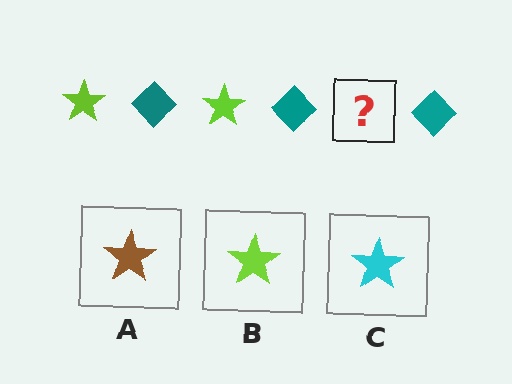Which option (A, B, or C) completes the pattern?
B.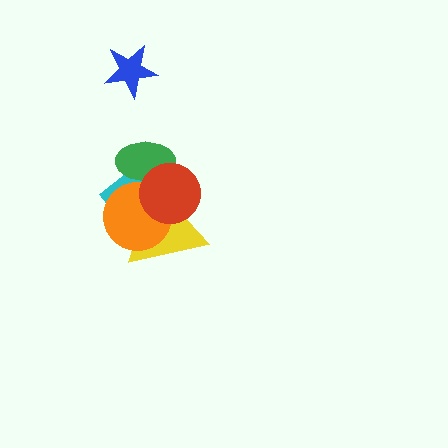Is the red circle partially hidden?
No, no other shape covers it.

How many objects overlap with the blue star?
0 objects overlap with the blue star.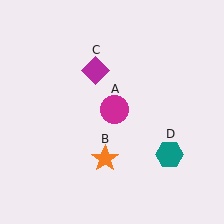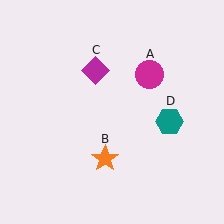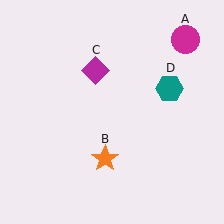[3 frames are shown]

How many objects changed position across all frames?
2 objects changed position: magenta circle (object A), teal hexagon (object D).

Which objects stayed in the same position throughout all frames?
Orange star (object B) and magenta diamond (object C) remained stationary.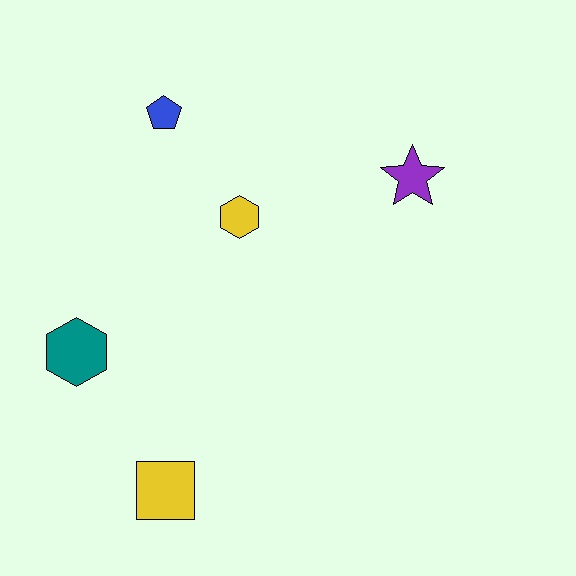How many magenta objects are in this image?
There are no magenta objects.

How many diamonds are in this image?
There are no diamonds.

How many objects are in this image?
There are 5 objects.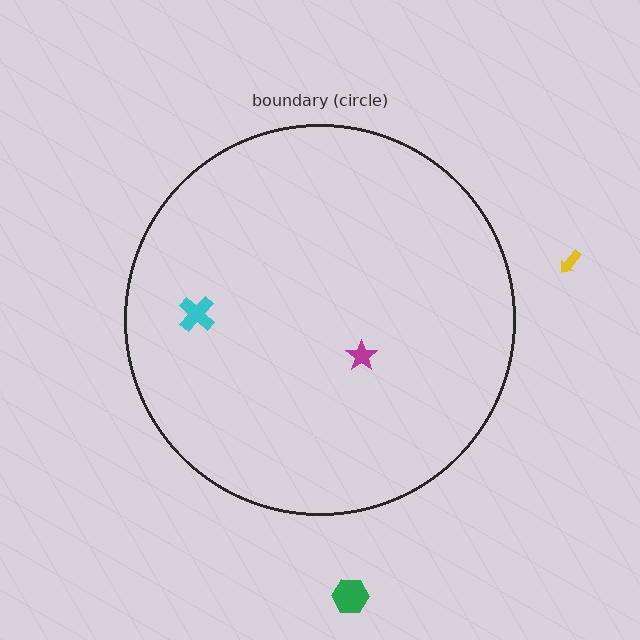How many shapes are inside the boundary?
2 inside, 2 outside.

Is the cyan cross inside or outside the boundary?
Inside.